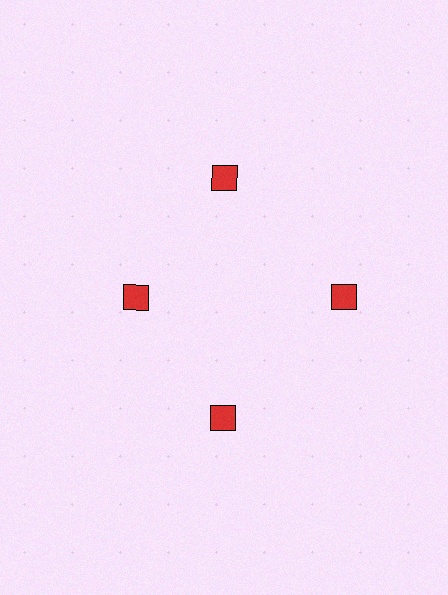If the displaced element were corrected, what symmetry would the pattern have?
It would have 4-fold rotational symmetry — the pattern would map onto itself every 90 degrees.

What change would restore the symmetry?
The symmetry would be restored by moving it outward, back onto the ring so that all 4 squares sit at equal angles and equal distance from the center.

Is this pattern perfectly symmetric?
No. The 4 red squares are arranged in a ring, but one element near the 9 o'clock position is pulled inward toward the center, breaking the 4-fold rotational symmetry.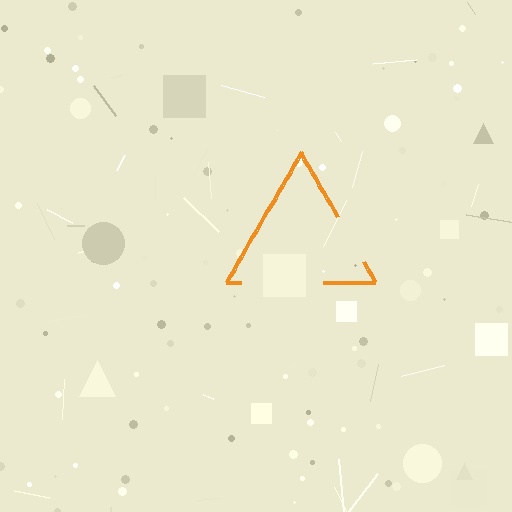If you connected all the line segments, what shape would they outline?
They would outline a triangle.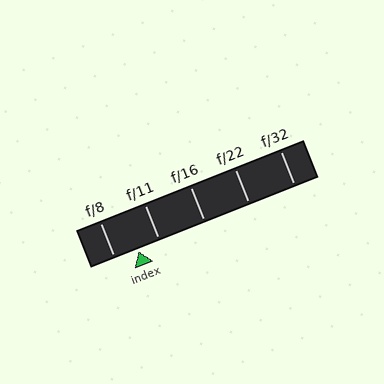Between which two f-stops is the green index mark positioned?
The index mark is between f/8 and f/11.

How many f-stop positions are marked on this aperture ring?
There are 5 f-stop positions marked.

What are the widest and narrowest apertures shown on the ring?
The widest aperture shown is f/8 and the narrowest is f/32.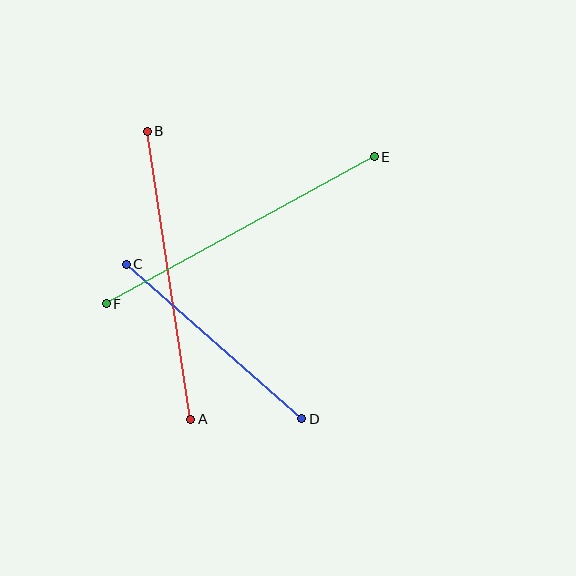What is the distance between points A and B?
The distance is approximately 291 pixels.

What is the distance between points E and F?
The distance is approximately 306 pixels.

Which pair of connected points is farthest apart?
Points E and F are farthest apart.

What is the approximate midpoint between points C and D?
The midpoint is at approximately (214, 342) pixels.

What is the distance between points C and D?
The distance is approximately 234 pixels.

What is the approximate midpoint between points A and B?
The midpoint is at approximately (169, 275) pixels.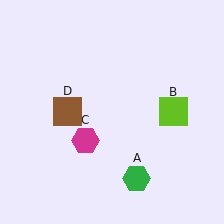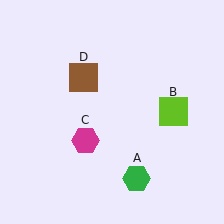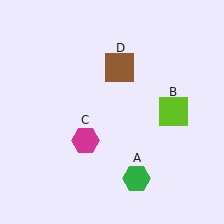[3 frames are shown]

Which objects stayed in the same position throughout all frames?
Green hexagon (object A) and lime square (object B) and magenta hexagon (object C) remained stationary.